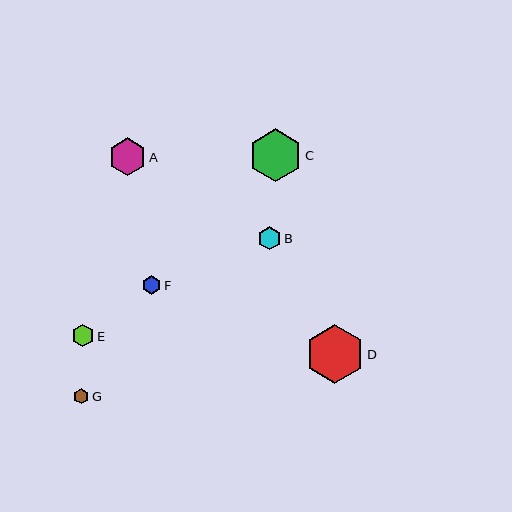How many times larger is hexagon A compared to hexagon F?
Hexagon A is approximately 2.0 times the size of hexagon F.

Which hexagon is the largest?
Hexagon D is the largest with a size of approximately 59 pixels.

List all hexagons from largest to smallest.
From largest to smallest: D, C, A, B, E, F, G.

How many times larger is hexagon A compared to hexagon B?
Hexagon A is approximately 1.6 times the size of hexagon B.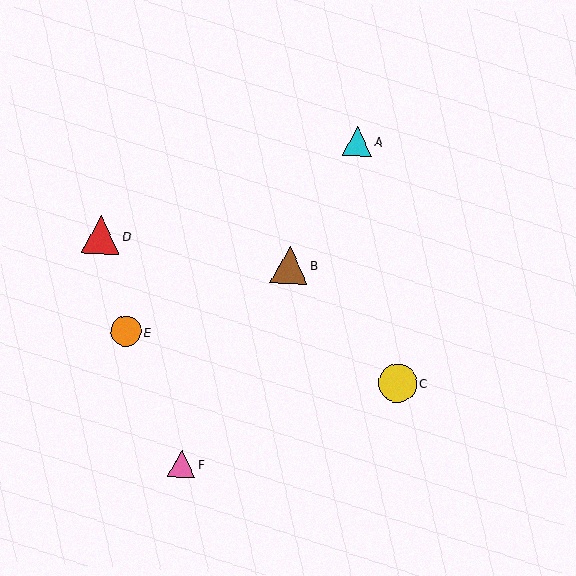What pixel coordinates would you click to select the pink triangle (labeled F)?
Click at (182, 463) to select the pink triangle F.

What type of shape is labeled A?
Shape A is a cyan triangle.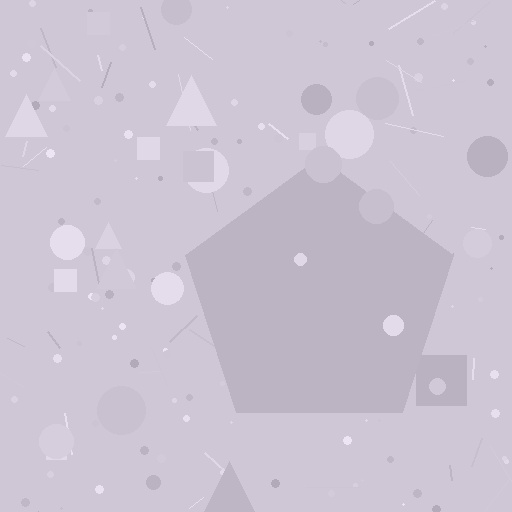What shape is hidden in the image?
A pentagon is hidden in the image.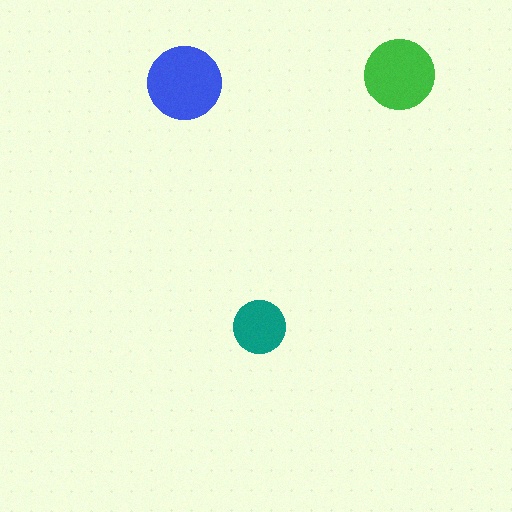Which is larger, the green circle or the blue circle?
The blue one.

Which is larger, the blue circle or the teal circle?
The blue one.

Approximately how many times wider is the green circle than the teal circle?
About 1.5 times wider.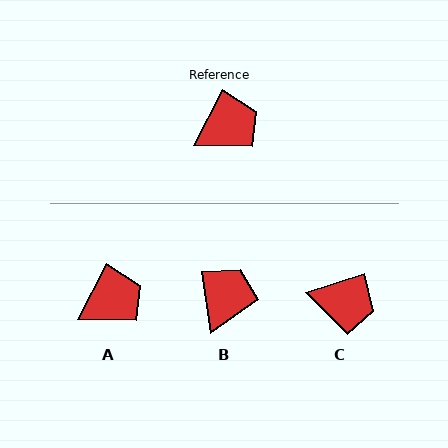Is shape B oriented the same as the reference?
No, it is off by about 36 degrees.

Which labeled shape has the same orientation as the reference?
A.